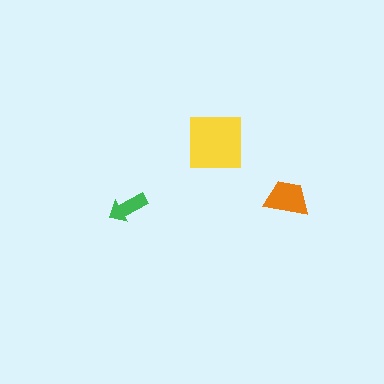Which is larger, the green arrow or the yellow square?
The yellow square.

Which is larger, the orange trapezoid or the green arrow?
The orange trapezoid.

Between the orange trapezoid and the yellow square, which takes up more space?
The yellow square.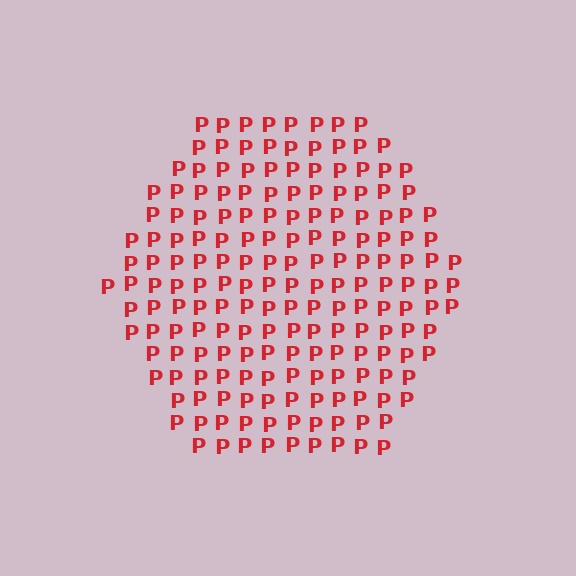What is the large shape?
The large shape is a hexagon.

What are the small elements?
The small elements are letter P's.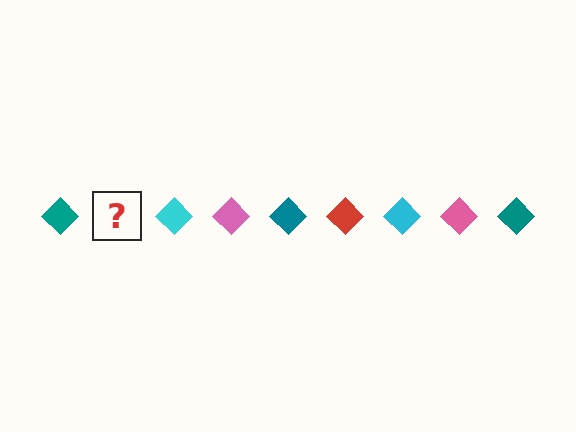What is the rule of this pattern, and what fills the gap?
The rule is that the pattern cycles through teal, red, cyan, pink diamonds. The gap should be filled with a red diamond.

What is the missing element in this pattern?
The missing element is a red diamond.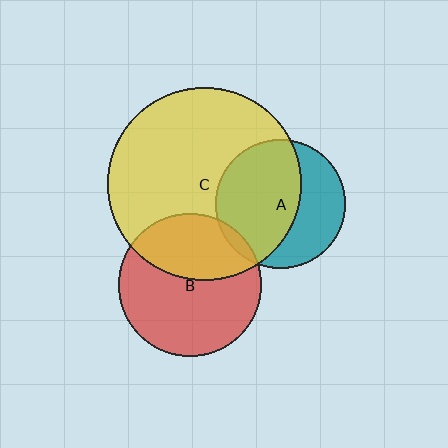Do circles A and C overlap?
Yes.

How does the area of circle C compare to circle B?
Approximately 1.8 times.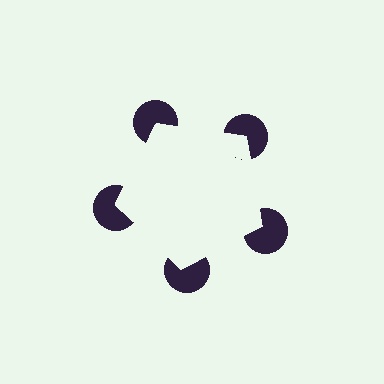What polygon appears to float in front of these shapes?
An illusory pentagon — its edges are inferred from the aligned wedge cuts in the pac-man discs, not physically drawn.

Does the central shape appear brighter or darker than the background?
It typically appears slightly brighter than the background, even though no actual brightness change is drawn.